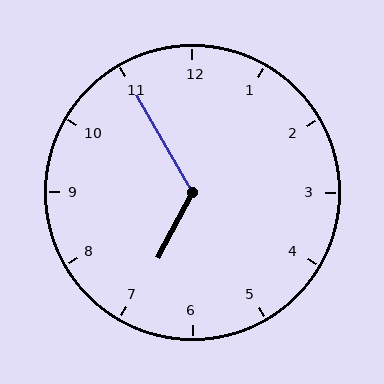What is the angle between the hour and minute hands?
Approximately 122 degrees.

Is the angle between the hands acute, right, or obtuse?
It is obtuse.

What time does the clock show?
6:55.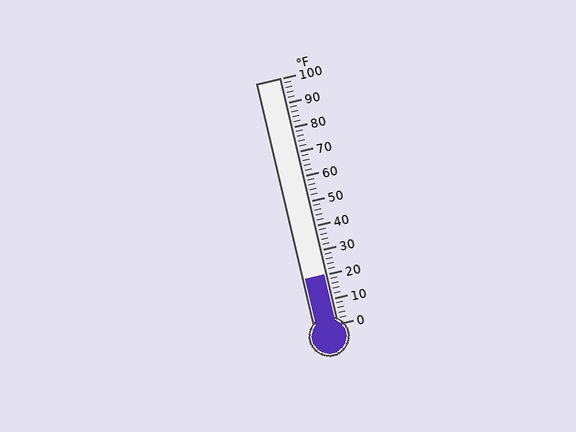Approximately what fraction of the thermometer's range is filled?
The thermometer is filled to approximately 20% of its range.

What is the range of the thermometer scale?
The thermometer scale ranges from 0°F to 100°F.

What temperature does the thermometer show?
The thermometer shows approximately 20°F.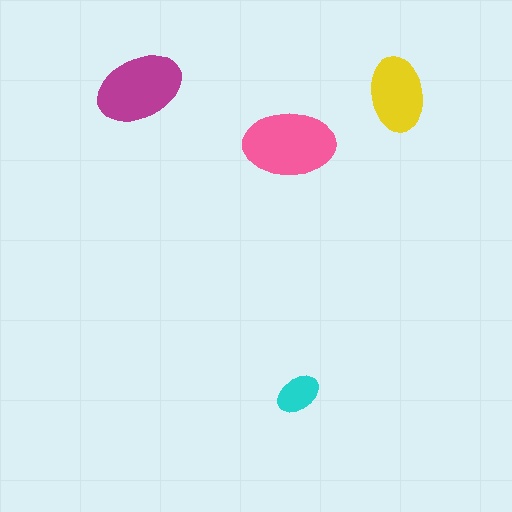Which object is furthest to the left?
The magenta ellipse is leftmost.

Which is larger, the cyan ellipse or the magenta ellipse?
The magenta one.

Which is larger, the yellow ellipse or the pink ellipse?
The pink one.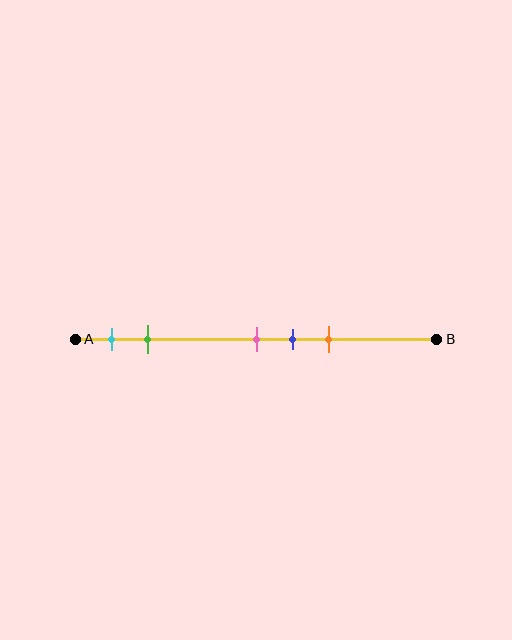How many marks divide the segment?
There are 5 marks dividing the segment.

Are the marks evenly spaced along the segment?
No, the marks are not evenly spaced.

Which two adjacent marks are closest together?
The pink and blue marks are the closest adjacent pair.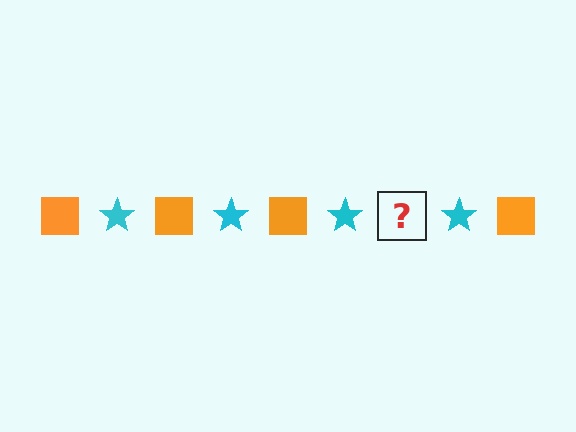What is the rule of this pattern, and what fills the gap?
The rule is that the pattern alternates between orange square and cyan star. The gap should be filled with an orange square.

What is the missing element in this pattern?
The missing element is an orange square.